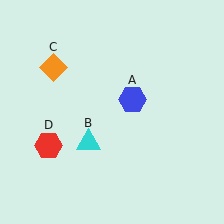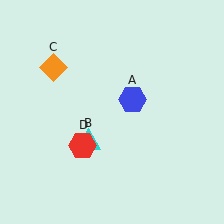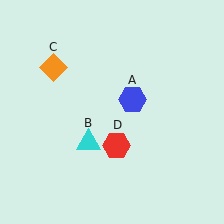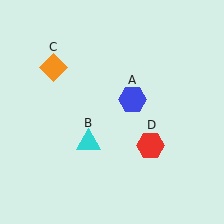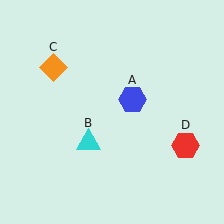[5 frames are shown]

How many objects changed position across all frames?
1 object changed position: red hexagon (object D).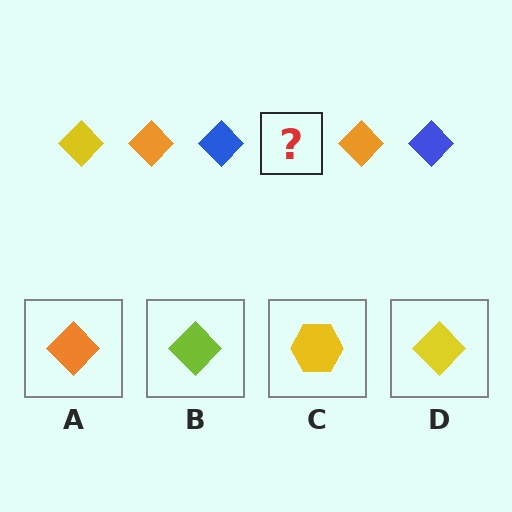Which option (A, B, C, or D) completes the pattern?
D.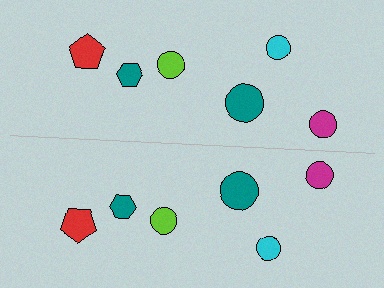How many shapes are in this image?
There are 12 shapes in this image.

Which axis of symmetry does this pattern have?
The pattern has a horizontal axis of symmetry running through the center of the image.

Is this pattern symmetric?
Yes, this pattern has bilateral (reflection) symmetry.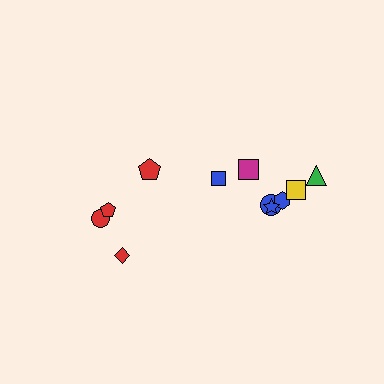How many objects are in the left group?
There are 4 objects.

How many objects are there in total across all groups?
There are 11 objects.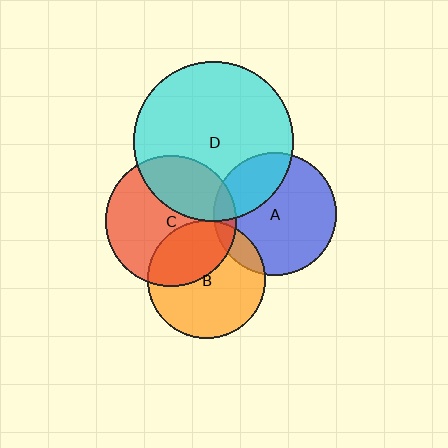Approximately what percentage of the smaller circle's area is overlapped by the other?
Approximately 35%.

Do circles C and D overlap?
Yes.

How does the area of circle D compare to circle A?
Approximately 1.7 times.